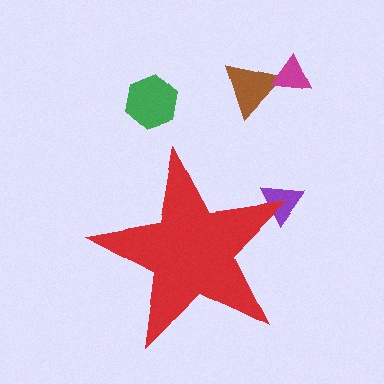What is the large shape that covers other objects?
A red star.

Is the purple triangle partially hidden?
Yes, the purple triangle is partially hidden behind the red star.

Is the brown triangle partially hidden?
No, the brown triangle is fully visible.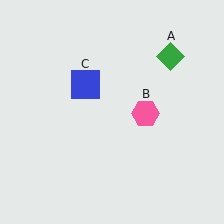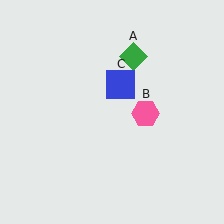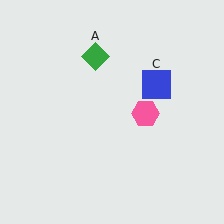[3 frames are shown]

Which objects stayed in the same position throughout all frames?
Pink hexagon (object B) remained stationary.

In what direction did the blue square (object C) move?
The blue square (object C) moved right.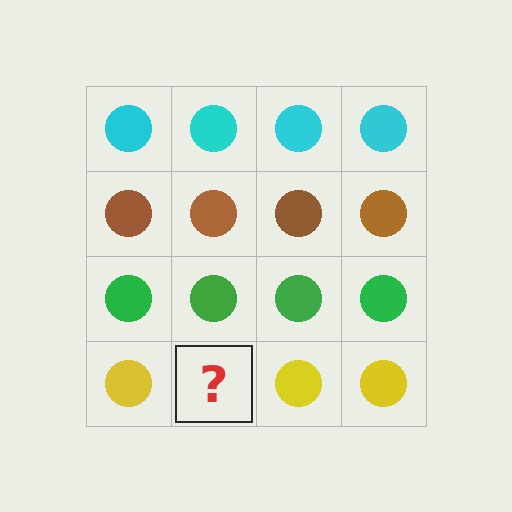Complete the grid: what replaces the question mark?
The question mark should be replaced with a yellow circle.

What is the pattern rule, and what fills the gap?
The rule is that each row has a consistent color. The gap should be filled with a yellow circle.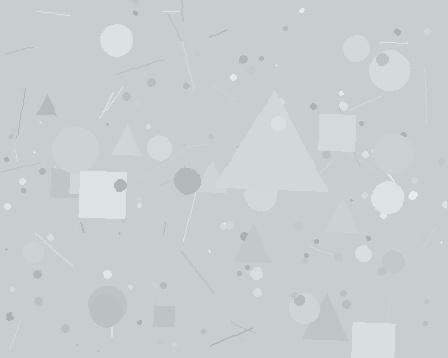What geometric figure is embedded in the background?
A triangle is embedded in the background.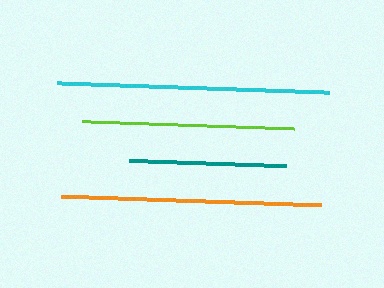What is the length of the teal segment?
The teal segment is approximately 157 pixels long.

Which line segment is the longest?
The cyan line is the longest at approximately 272 pixels.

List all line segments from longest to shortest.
From longest to shortest: cyan, orange, lime, teal.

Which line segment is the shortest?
The teal line is the shortest at approximately 157 pixels.